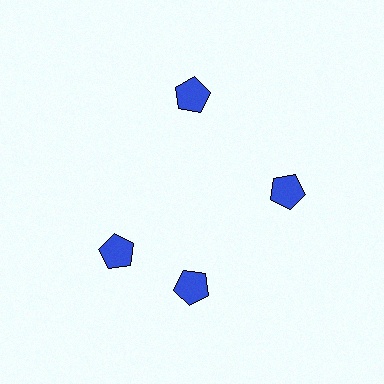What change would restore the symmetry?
The symmetry would be restored by rotating it back into even spacing with its neighbors so that all 4 pentagons sit at equal angles and equal distance from the center.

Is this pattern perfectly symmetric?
No. The 4 blue pentagons are arranged in a ring, but one element near the 9 o'clock position is rotated out of alignment along the ring, breaking the 4-fold rotational symmetry.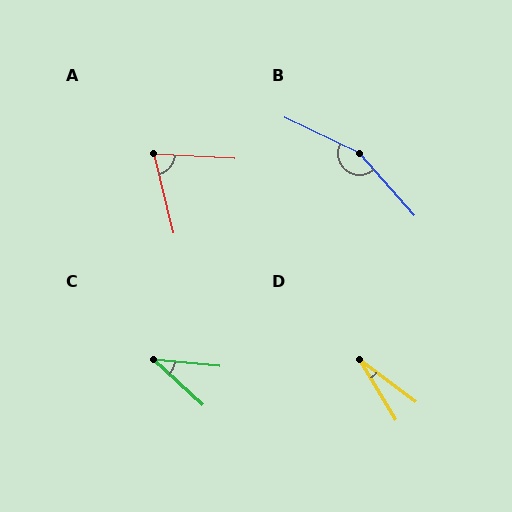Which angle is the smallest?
D, at approximately 22 degrees.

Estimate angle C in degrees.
Approximately 37 degrees.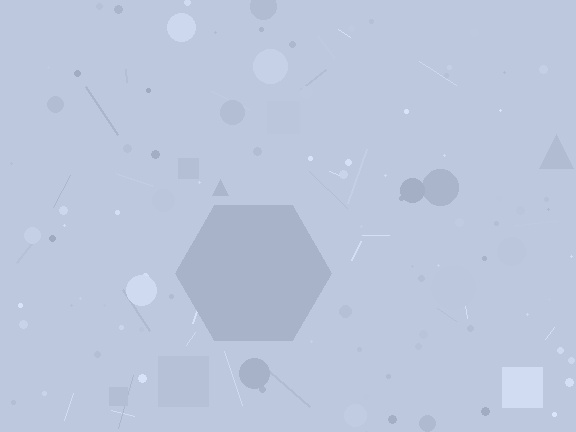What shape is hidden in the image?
A hexagon is hidden in the image.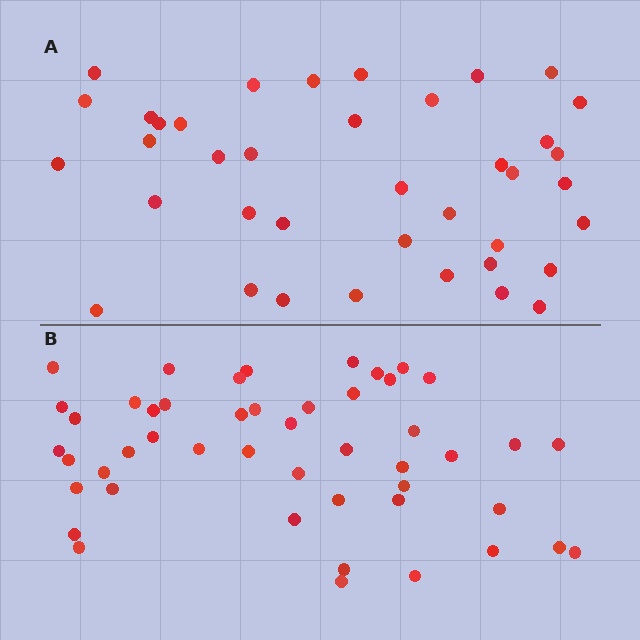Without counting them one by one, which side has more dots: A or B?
Region B (the bottom region) has more dots.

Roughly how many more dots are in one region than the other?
Region B has roughly 8 or so more dots than region A.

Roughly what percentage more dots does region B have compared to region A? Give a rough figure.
About 25% more.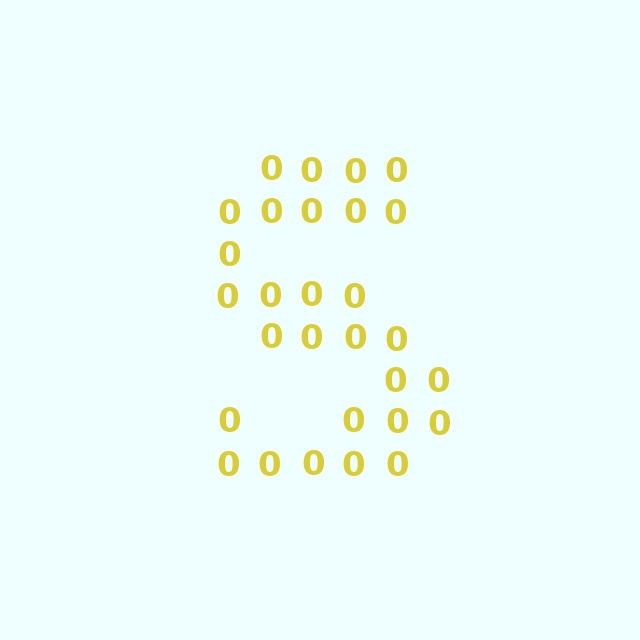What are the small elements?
The small elements are digit 0's.